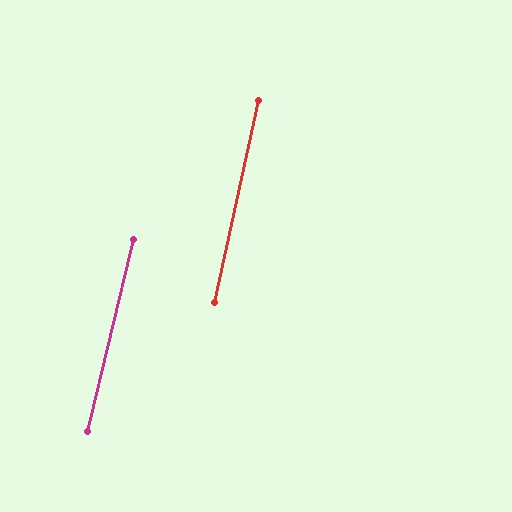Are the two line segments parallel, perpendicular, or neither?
Parallel — their directions differ by only 1.3°.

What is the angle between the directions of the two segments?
Approximately 1 degree.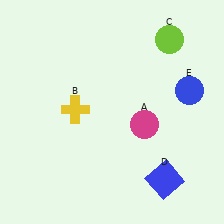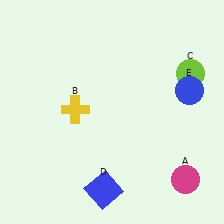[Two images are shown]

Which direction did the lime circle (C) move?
The lime circle (C) moved down.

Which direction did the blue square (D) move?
The blue square (D) moved left.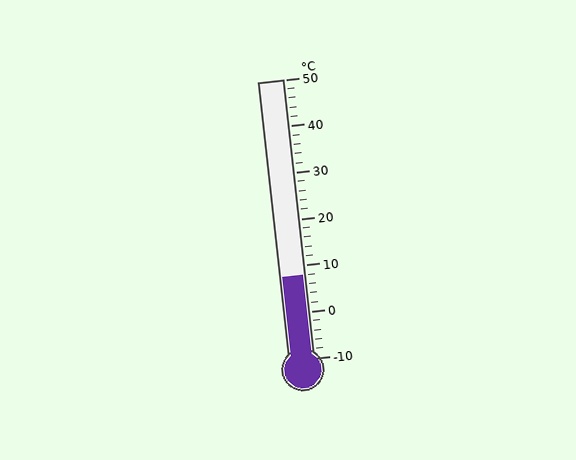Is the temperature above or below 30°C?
The temperature is below 30°C.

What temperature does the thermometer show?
The thermometer shows approximately 8°C.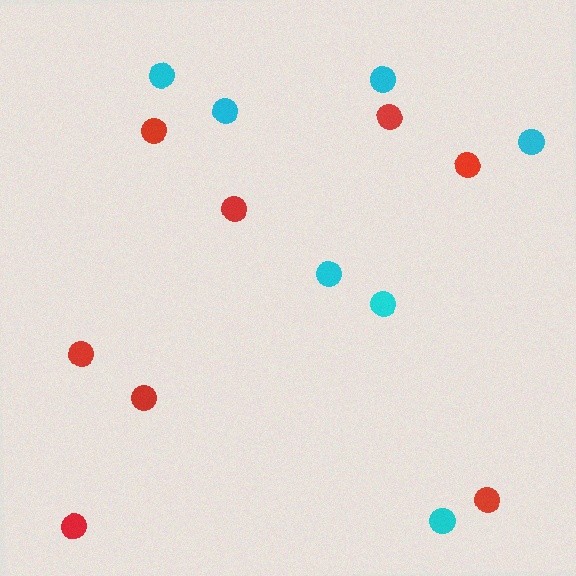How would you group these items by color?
There are 2 groups: one group of red circles (8) and one group of cyan circles (7).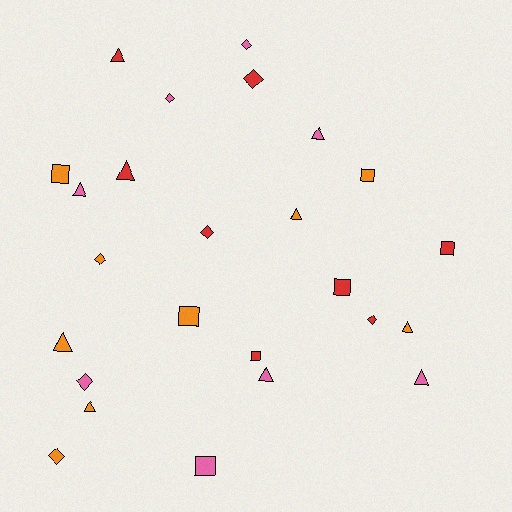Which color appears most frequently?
Orange, with 9 objects.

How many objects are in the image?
There are 25 objects.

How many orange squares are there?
There are 3 orange squares.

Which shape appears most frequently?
Triangle, with 10 objects.